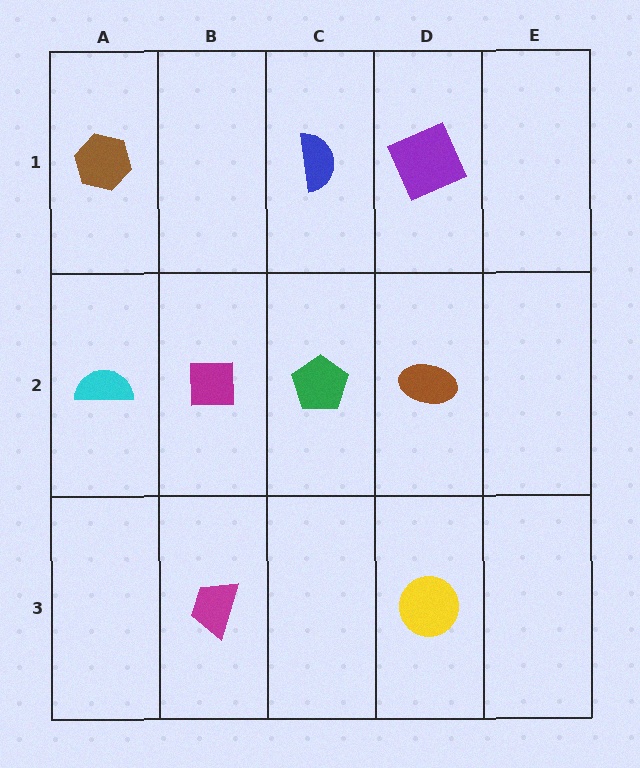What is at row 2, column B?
A magenta square.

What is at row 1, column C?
A blue semicircle.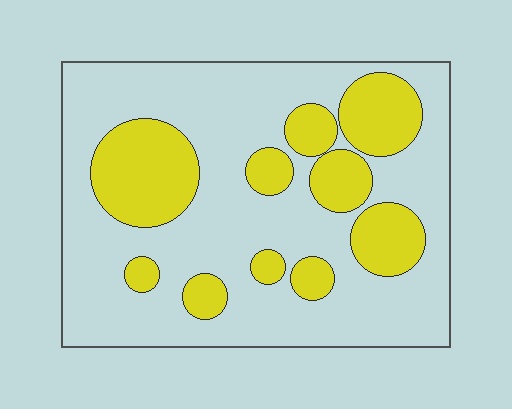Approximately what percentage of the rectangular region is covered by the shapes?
Approximately 30%.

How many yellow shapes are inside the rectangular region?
10.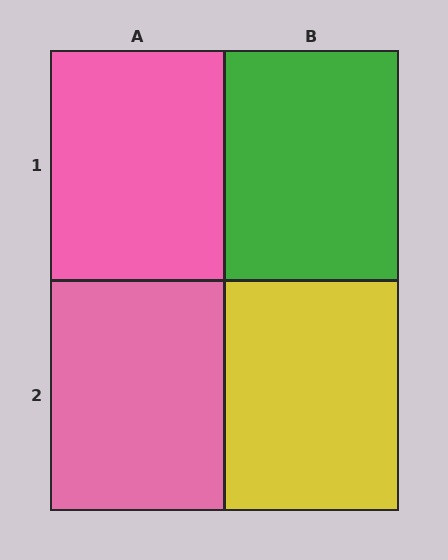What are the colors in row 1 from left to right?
Pink, green.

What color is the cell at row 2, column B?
Yellow.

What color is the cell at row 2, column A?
Pink.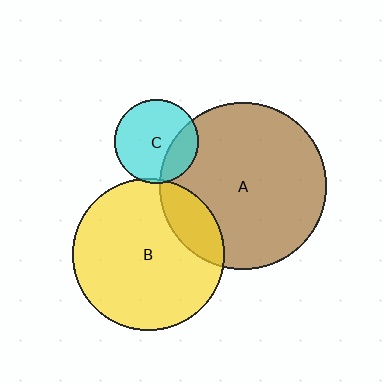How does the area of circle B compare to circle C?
Approximately 3.3 times.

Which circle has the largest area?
Circle A (brown).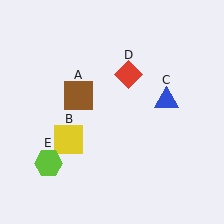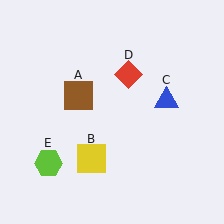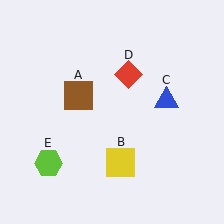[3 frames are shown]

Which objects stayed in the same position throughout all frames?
Brown square (object A) and blue triangle (object C) and red diamond (object D) and lime hexagon (object E) remained stationary.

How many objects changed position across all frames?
1 object changed position: yellow square (object B).